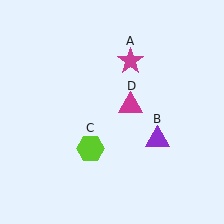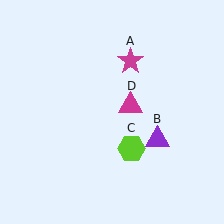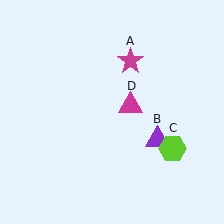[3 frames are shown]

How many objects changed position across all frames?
1 object changed position: lime hexagon (object C).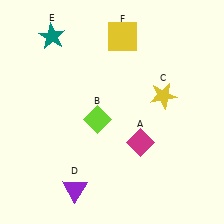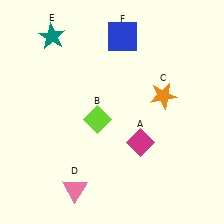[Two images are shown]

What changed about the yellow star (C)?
In Image 1, C is yellow. In Image 2, it changed to orange.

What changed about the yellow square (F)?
In Image 1, F is yellow. In Image 2, it changed to blue.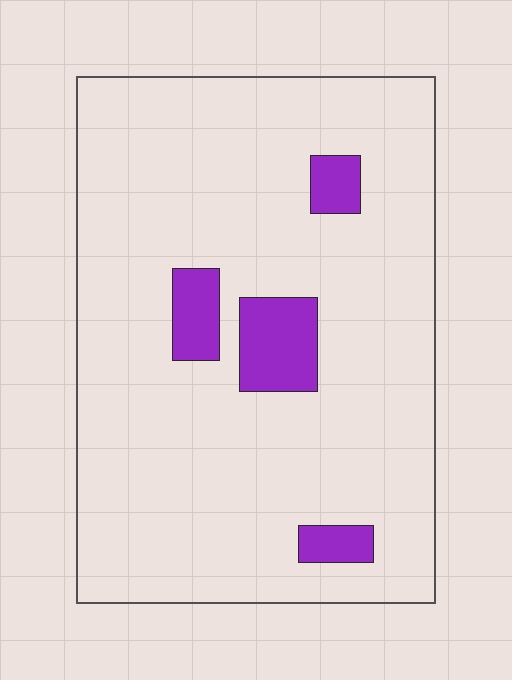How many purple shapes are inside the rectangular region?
4.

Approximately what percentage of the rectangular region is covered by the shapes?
Approximately 10%.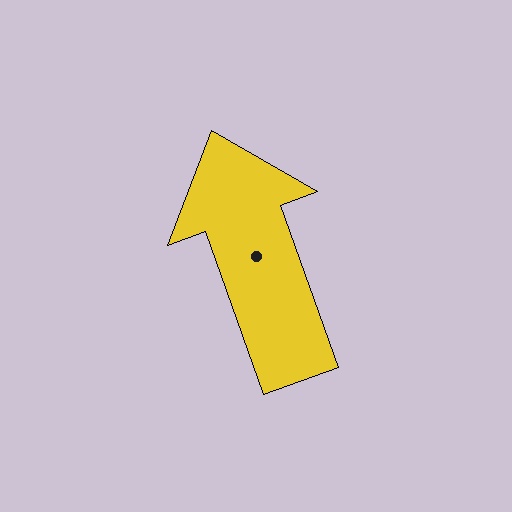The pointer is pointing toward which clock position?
Roughly 11 o'clock.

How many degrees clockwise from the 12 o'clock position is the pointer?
Approximately 340 degrees.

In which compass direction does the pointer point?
North.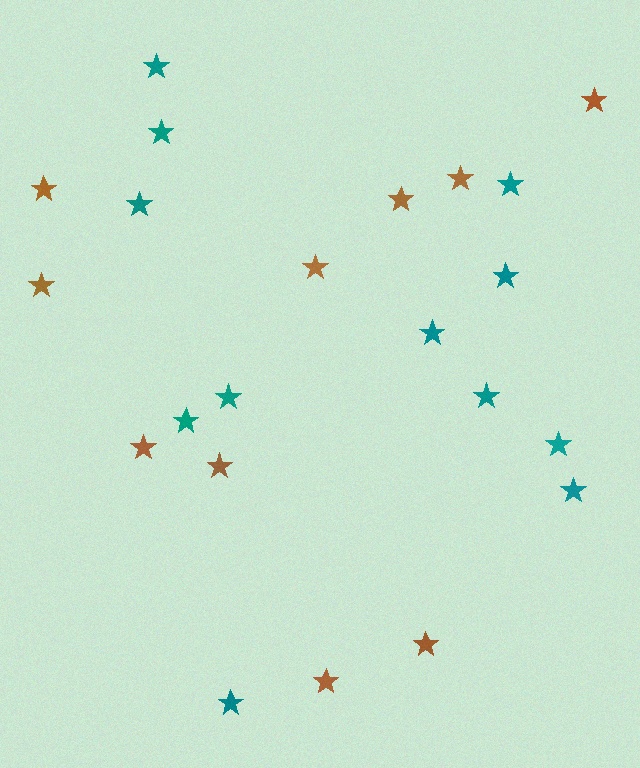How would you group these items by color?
There are 2 groups: one group of teal stars (12) and one group of brown stars (10).